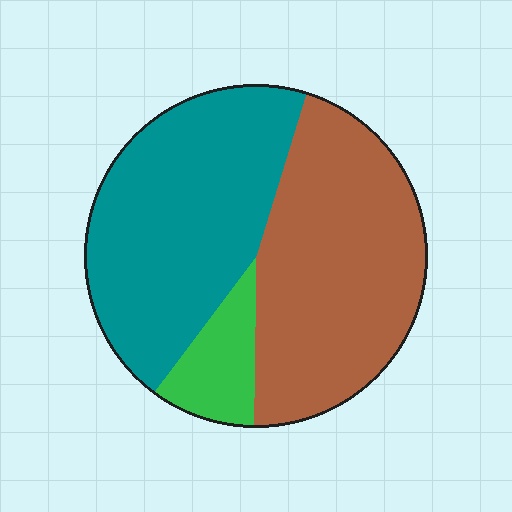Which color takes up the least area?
Green, at roughly 10%.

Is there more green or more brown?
Brown.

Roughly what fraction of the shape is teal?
Teal covers around 45% of the shape.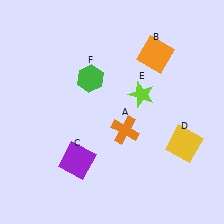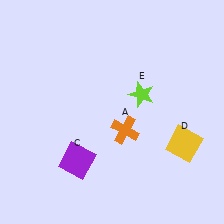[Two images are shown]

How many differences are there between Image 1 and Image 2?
There are 2 differences between the two images.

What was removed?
The orange square (B), the green hexagon (F) were removed in Image 2.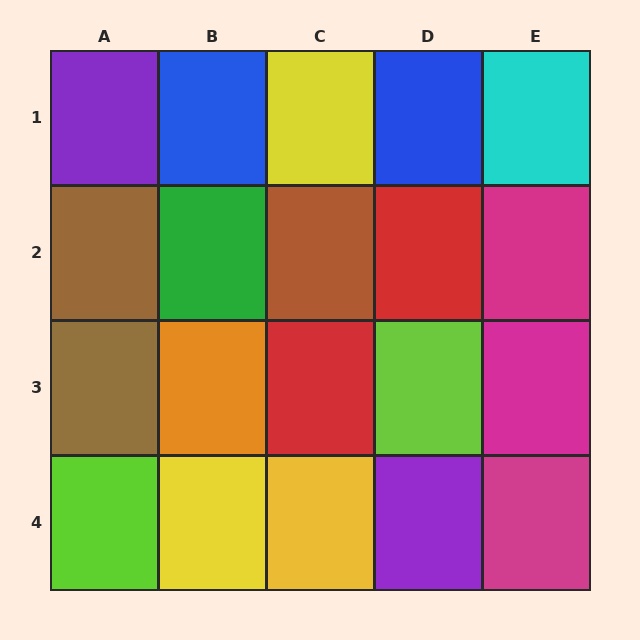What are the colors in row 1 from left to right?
Purple, blue, yellow, blue, cyan.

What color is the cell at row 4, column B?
Yellow.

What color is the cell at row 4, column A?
Lime.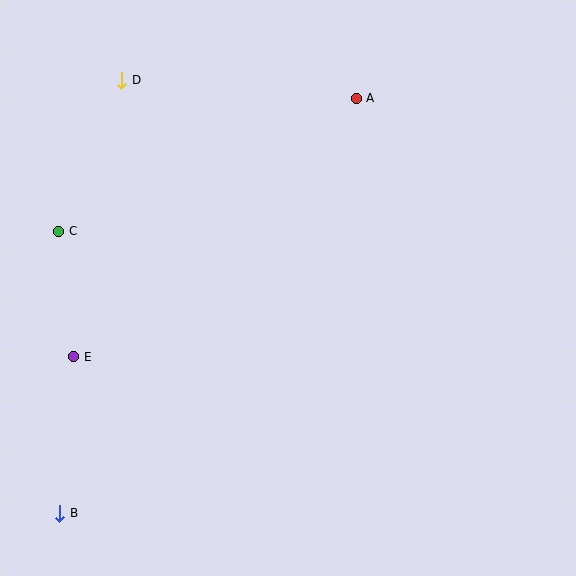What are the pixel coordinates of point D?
Point D is at (122, 80).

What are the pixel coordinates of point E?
Point E is at (74, 357).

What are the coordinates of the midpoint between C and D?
The midpoint between C and D is at (90, 156).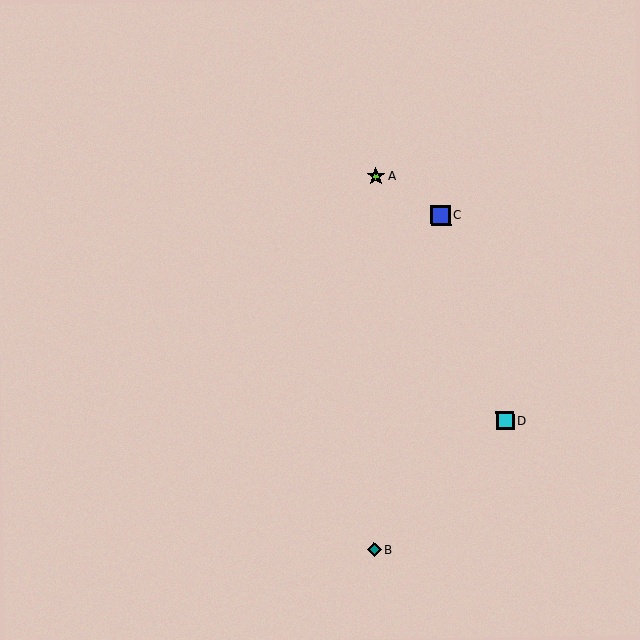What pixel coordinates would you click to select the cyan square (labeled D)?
Click at (505, 421) to select the cyan square D.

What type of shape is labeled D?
Shape D is a cyan square.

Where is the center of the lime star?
The center of the lime star is at (376, 177).